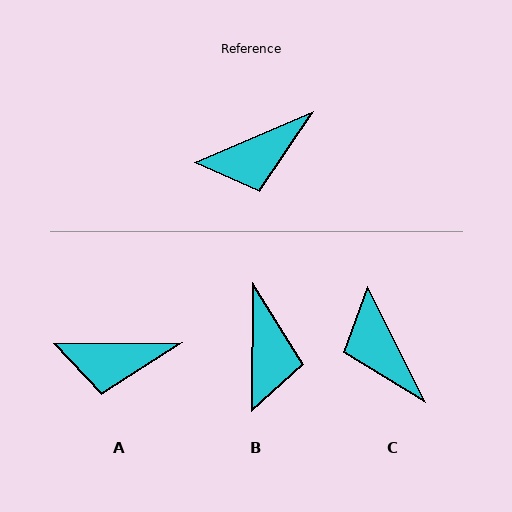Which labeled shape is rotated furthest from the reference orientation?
C, about 87 degrees away.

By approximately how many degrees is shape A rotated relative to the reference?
Approximately 23 degrees clockwise.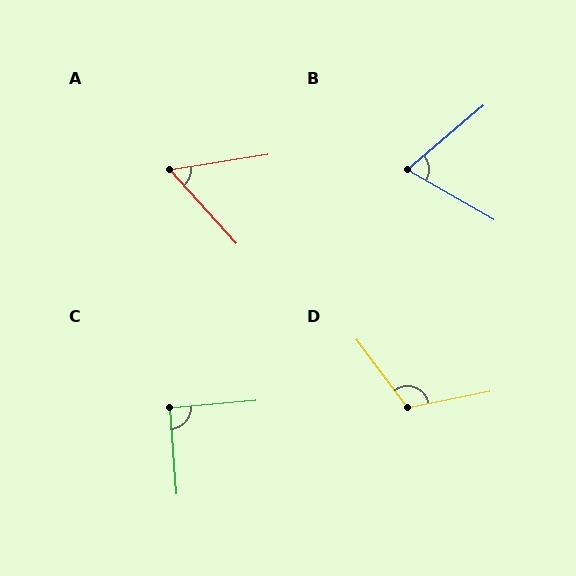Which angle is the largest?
D, at approximately 115 degrees.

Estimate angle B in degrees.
Approximately 70 degrees.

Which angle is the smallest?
A, at approximately 57 degrees.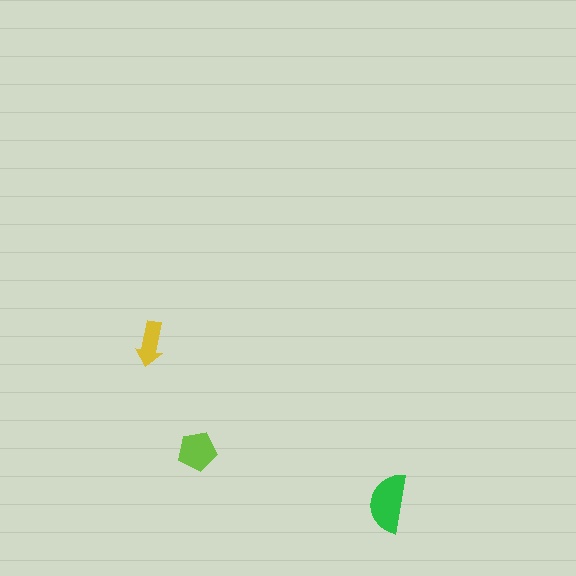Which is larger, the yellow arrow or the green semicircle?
The green semicircle.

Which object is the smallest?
The yellow arrow.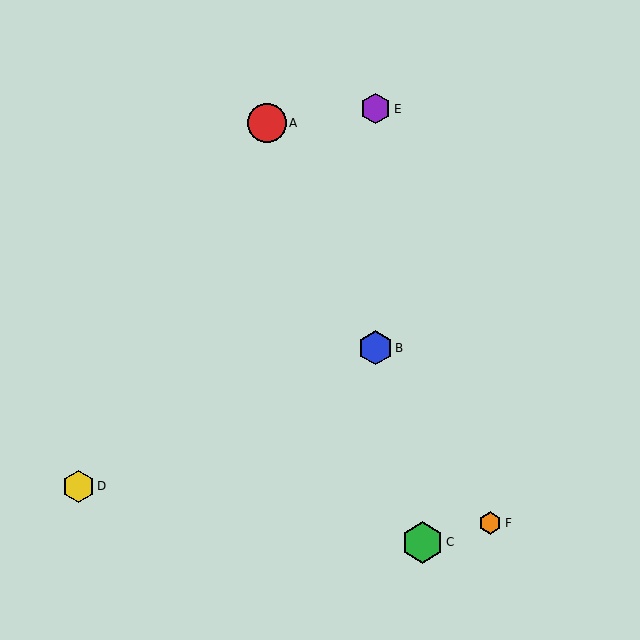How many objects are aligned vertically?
2 objects (B, E) are aligned vertically.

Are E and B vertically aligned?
Yes, both are at x≈375.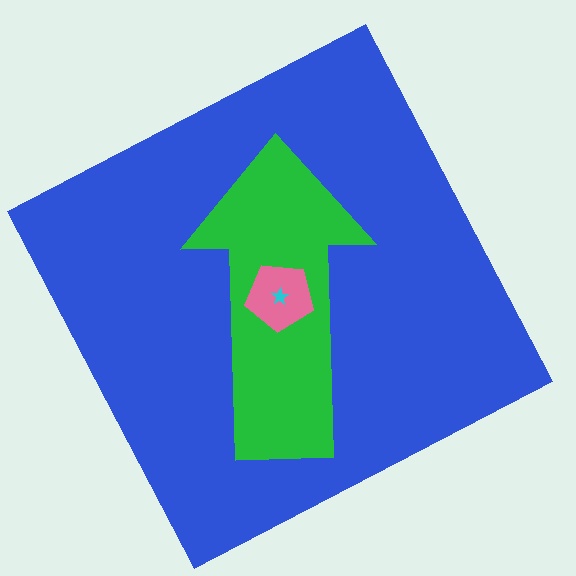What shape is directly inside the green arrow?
The pink pentagon.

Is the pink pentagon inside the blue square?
Yes.